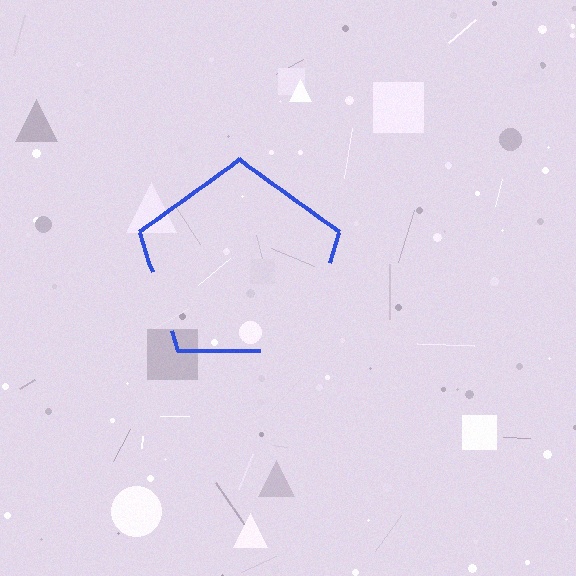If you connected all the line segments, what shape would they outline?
They would outline a pentagon.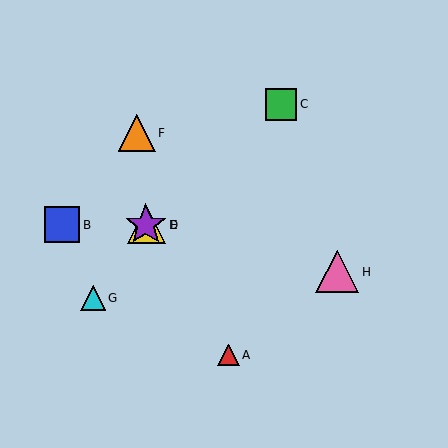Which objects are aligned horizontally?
Objects B, D, E are aligned horizontally.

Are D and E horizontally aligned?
Yes, both are at y≈225.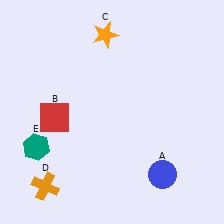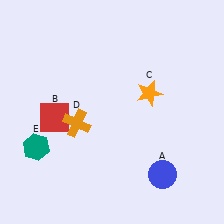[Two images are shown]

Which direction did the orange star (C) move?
The orange star (C) moved down.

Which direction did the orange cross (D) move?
The orange cross (D) moved up.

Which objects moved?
The objects that moved are: the orange star (C), the orange cross (D).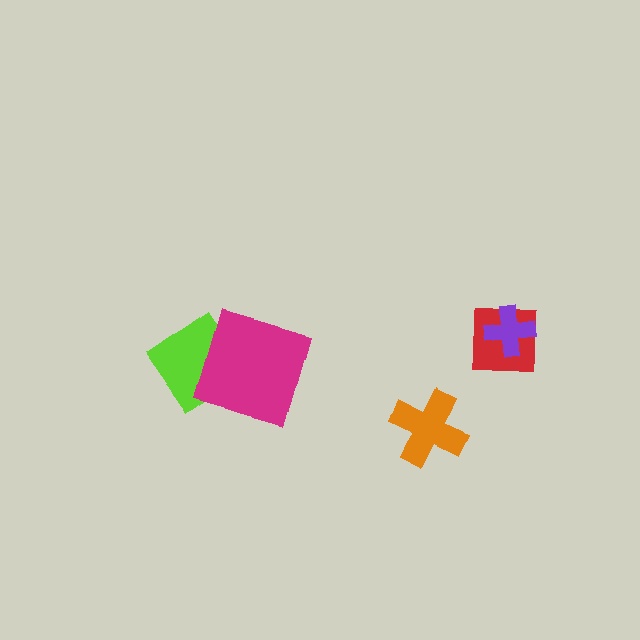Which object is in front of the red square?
The purple cross is in front of the red square.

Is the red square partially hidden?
Yes, it is partially covered by another shape.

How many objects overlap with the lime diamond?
1 object overlaps with the lime diamond.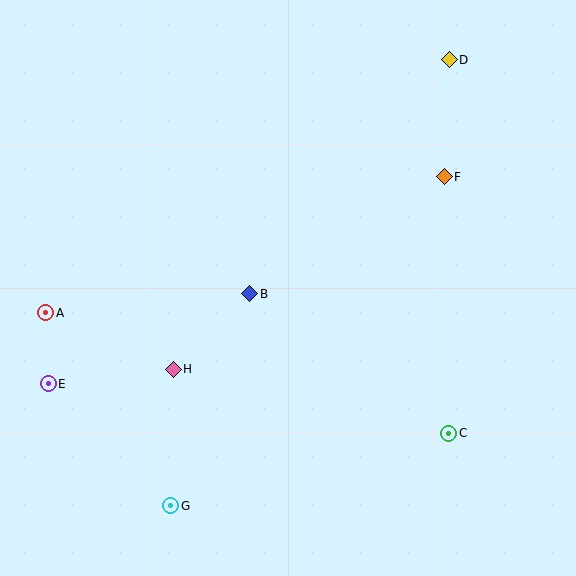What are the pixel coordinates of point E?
Point E is at (48, 384).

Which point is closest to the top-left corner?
Point A is closest to the top-left corner.